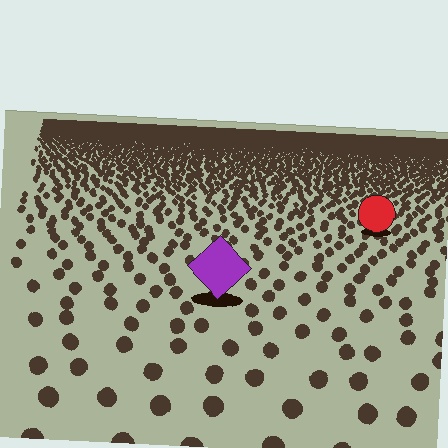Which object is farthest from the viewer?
The red circle is farthest from the viewer. It appears smaller and the ground texture around it is denser.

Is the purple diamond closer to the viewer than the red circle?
Yes. The purple diamond is closer — you can tell from the texture gradient: the ground texture is coarser near it.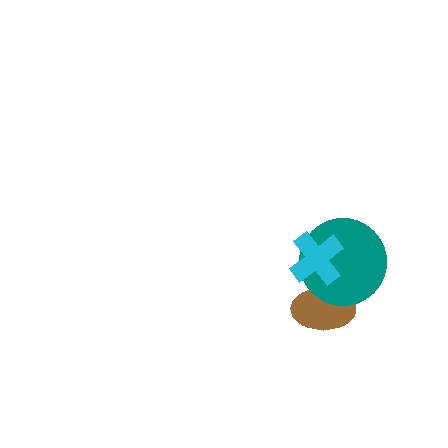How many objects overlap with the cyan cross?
2 objects overlap with the cyan cross.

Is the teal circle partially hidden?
Yes, it is partially covered by another shape.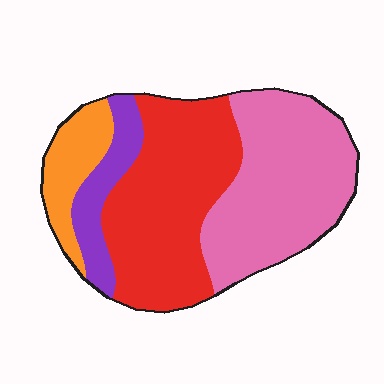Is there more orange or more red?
Red.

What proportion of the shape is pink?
Pink covers roughly 40% of the shape.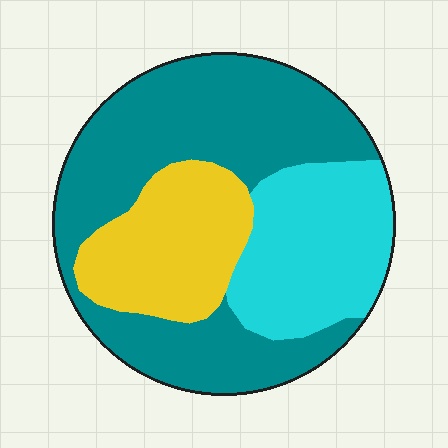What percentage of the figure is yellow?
Yellow covers roughly 20% of the figure.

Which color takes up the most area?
Teal, at roughly 55%.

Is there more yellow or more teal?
Teal.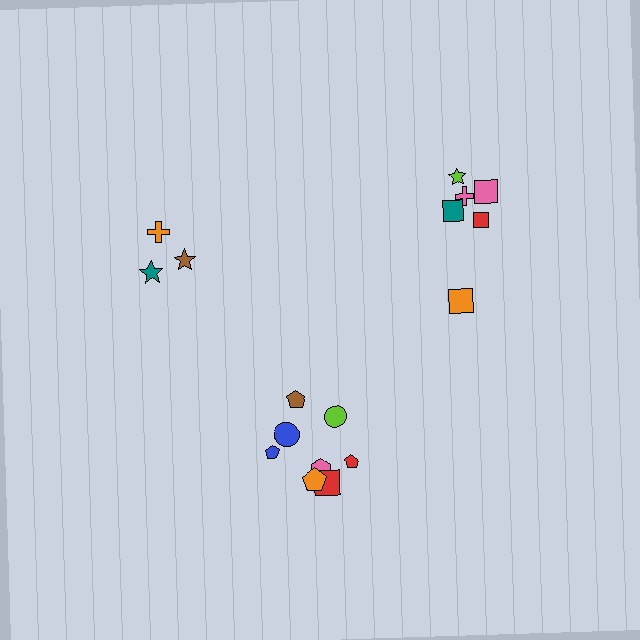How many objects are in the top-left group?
There are 3 objects.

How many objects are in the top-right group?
There are 6 objects.